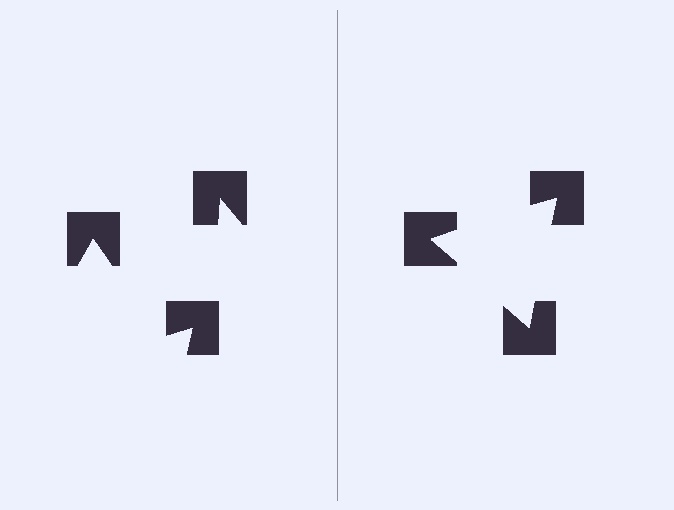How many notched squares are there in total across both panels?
6 — 3 on each side.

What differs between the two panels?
The notched squares are positioned identically on both sides; only the wedge orientations differ. On the right they align to a triangle; on the left they are misaligned.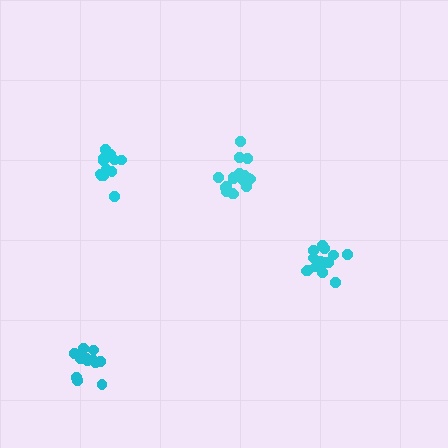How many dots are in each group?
Group 1: 12 dots, Group 2: 18 dots, Group 3: 14 dots, Group 4: 12 dots (56 total).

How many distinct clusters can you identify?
There are 4 distinct clusters.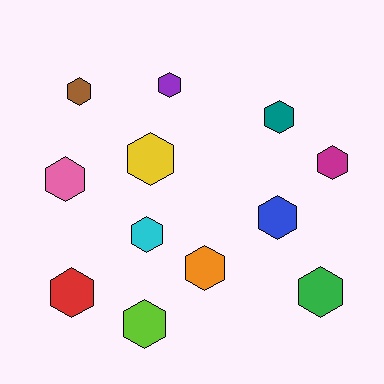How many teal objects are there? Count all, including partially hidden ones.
There is 1 teal object.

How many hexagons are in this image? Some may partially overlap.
There are 12 hexagons.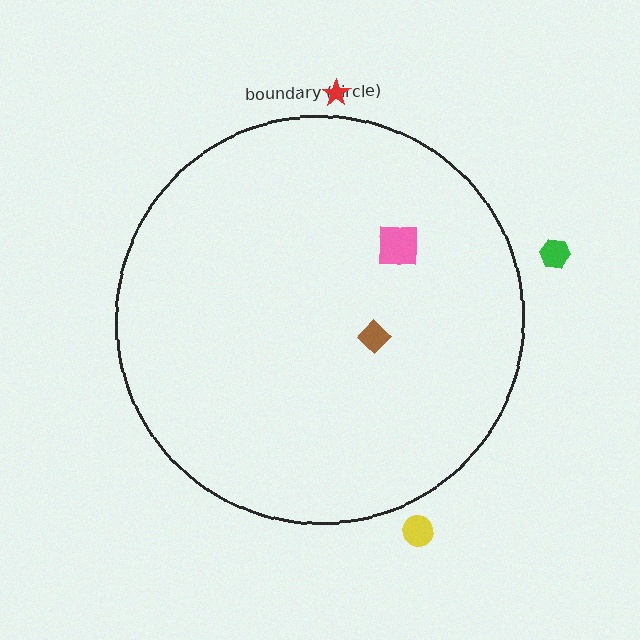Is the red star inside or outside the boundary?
Outside.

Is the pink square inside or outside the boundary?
Inside.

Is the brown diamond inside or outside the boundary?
Inside.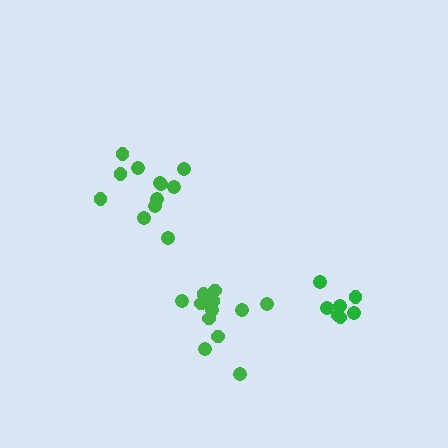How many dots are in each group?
Group 1: 7 dots, Group 2: 12 dots, Group 3: 12 dots (31 total).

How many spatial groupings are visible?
There are 3 spatial groupings.